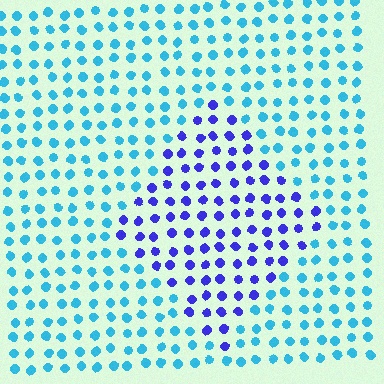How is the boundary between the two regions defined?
The boundary is defined purely by a slight shift in hue (about 51 degrees). Spacing, size, and orientation are identical on both sides.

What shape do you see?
I see a diamond.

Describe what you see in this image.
The image is filled with small cyan elements in a uniform arrangement. A diamond-shaped region is visible where the elements are tinted to a slightly different hue, forming a subtle color boundary.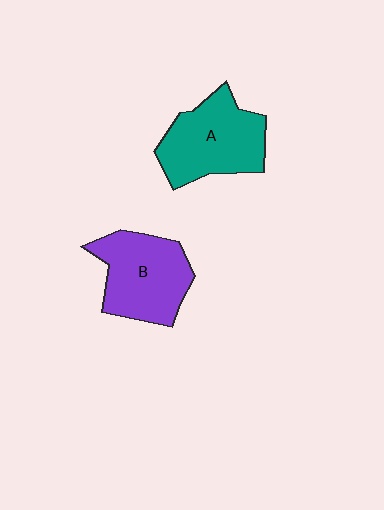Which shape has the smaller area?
Shape B (purple).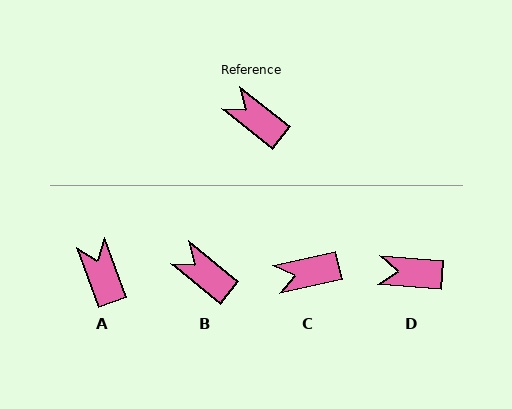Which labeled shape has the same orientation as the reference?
B.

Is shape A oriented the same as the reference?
No, it is off by about 31 degrees.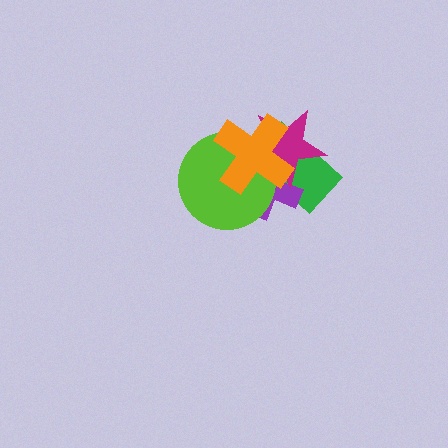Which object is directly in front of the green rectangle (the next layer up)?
The purple cross is directly in front of the green rectangle.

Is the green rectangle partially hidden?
Yes, it is partially covered by another shape.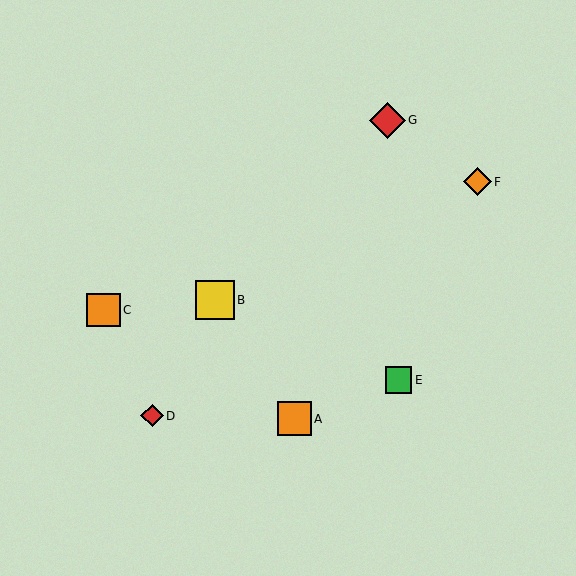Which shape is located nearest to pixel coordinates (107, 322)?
The orange square (labeled C) at (103, 310) is nearest to that location.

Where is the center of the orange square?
The center of the orange square is at (103, 310).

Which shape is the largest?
The yellow square (labeled B) is the largest.